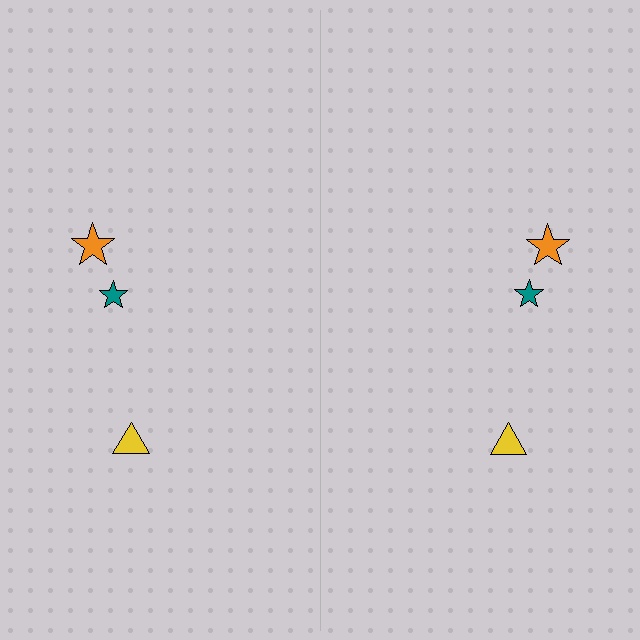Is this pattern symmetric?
Yes, this pattern has bilateral (reflection) symmetry.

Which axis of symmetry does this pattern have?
The pattern has a vertical axis of symmetry running through the center of the image.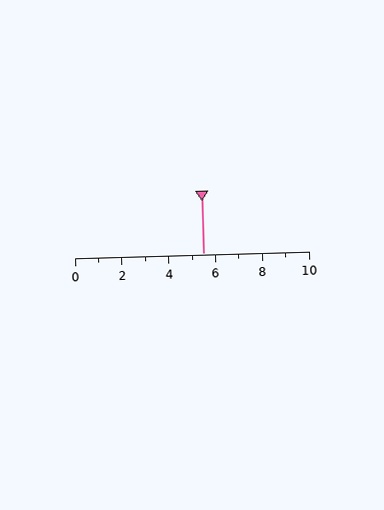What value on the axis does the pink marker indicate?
The marker indicates approximately 5.5.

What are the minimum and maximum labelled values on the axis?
The axis runs from 0 to 10.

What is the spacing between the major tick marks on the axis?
The major ticks are spaced 2 apart.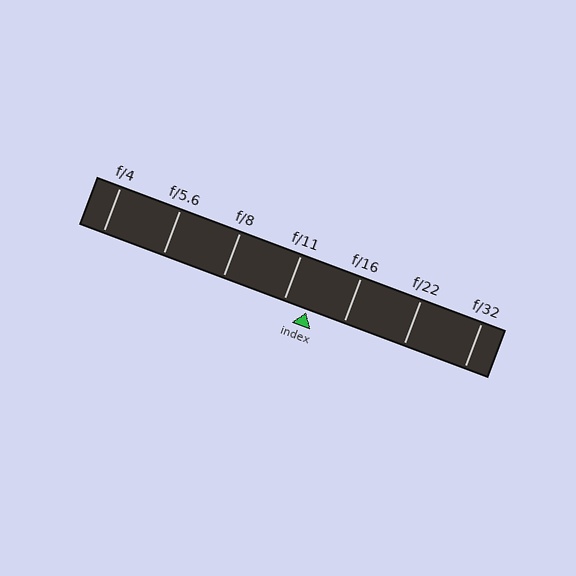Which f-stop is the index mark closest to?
The index mark is closest to f/11.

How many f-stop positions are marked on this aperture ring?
There are 7 f-stop positions marked.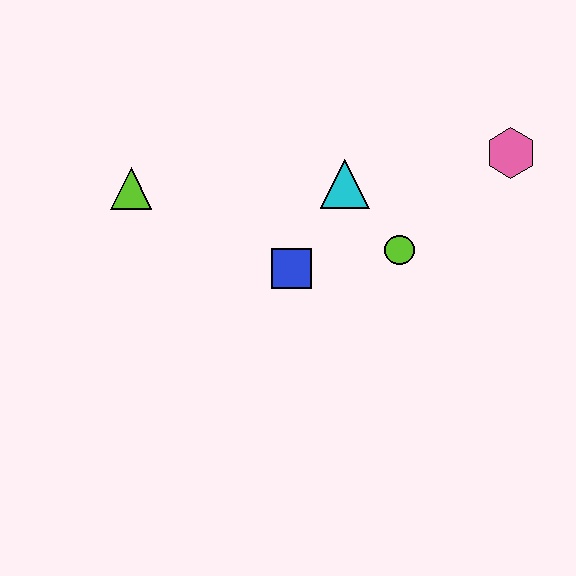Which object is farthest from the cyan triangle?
The lime triangle is farthest from the cyan triangle.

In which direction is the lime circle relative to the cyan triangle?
The lime circle is below the cyan triangle.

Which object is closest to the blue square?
The cyan triangle is closest to the blue square.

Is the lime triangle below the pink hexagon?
Yes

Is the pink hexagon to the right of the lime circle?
Yes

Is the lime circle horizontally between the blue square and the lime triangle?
No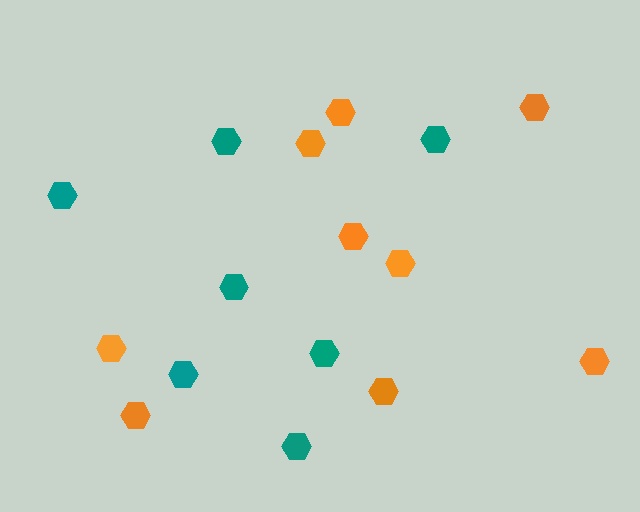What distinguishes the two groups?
There are 2 groups: one group of orange hexagons (9) and one group of teal hexagons (7).